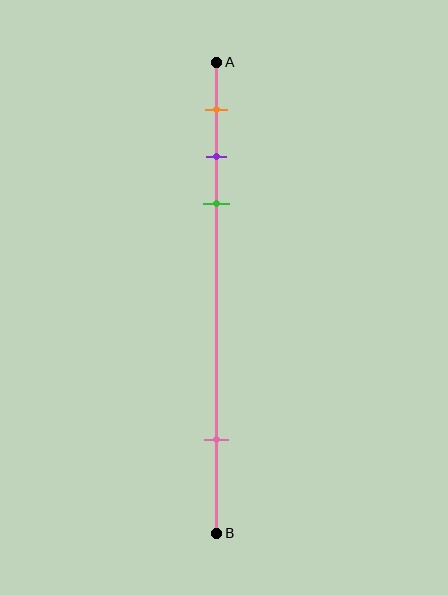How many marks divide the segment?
There are 4 marks dividing the segment.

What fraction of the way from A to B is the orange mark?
The orange mark is approximately 10% (0.1) of the way from A to B.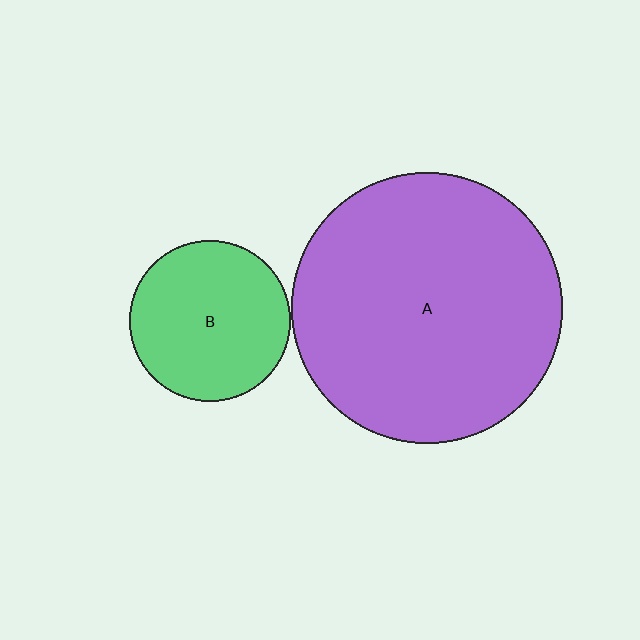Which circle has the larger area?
Circle A (purple).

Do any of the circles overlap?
No, none of the circles overlap.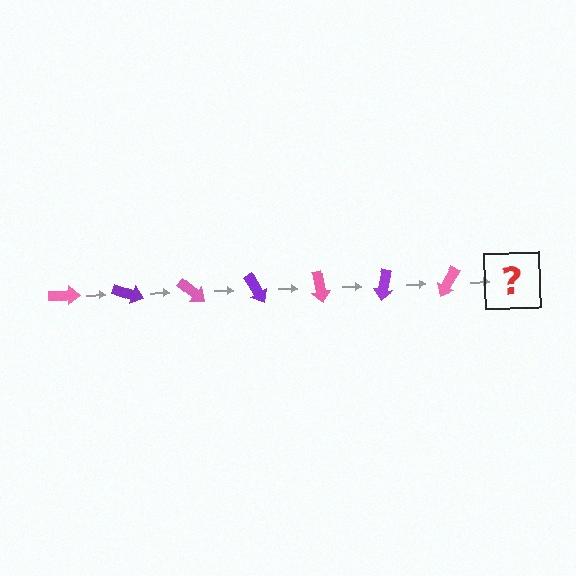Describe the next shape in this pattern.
It should be a purple arrow, rotated 140 degrees from the start.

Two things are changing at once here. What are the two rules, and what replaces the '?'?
The two rules are that it rotates 20 degrees each step and the color cycles through pink and purple. The '?' should be a purple arrow, rotated 140 degrees from the start.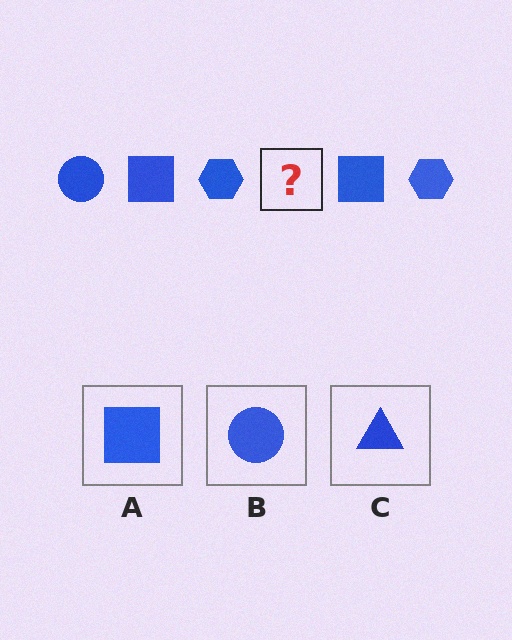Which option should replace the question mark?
Option B.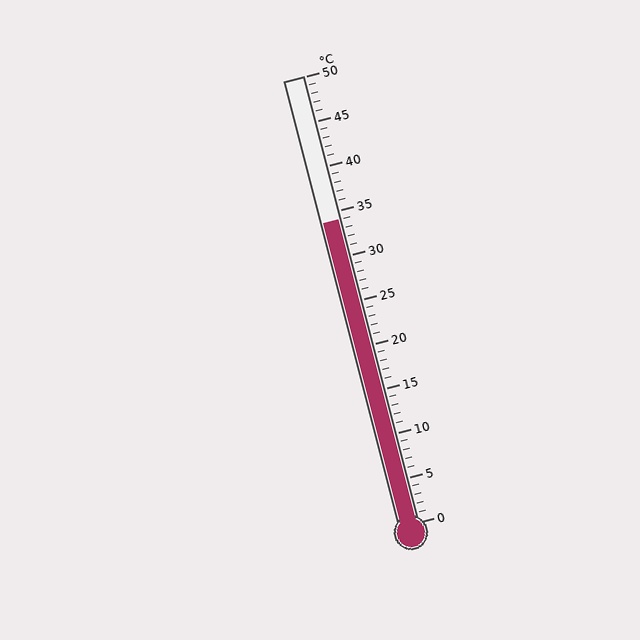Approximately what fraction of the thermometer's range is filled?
The thermometer is filled to approximately 70% of its range.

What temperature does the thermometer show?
The thermometer shows approximately 34°C.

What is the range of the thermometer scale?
The thermometer scale ranges from 0°C to 50°C.